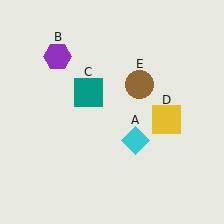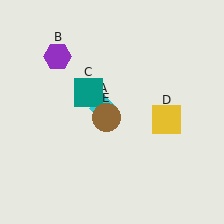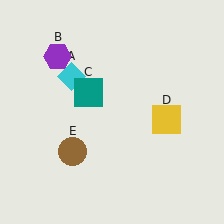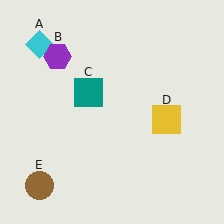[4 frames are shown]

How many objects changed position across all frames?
2 objects changed position: cyan diamond (object A), brown circle (object E).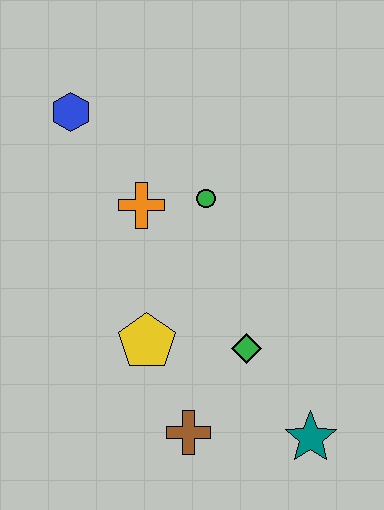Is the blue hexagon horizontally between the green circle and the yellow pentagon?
No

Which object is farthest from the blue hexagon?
The teal star is farthest from the blue hexagon.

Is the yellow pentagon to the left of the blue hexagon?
No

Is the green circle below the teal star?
No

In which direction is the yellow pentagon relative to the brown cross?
The yellow pentagon is above the brown cross.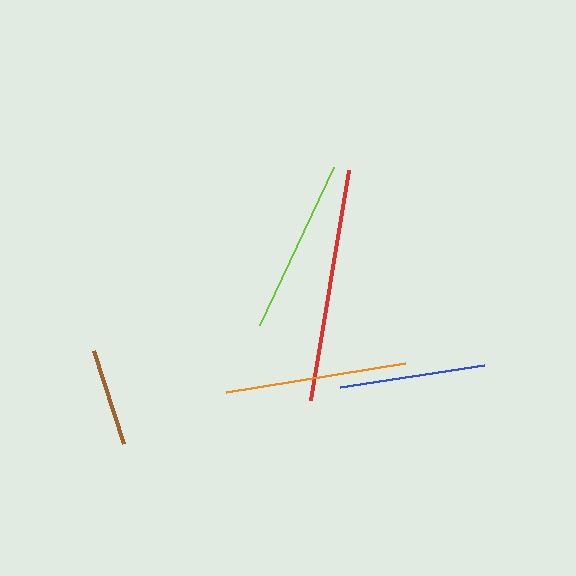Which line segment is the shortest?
The brown line is the shortest at approximately 98 pixels.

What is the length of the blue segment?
The blue segment is approximately 146 pixels long.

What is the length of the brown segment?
The brown segment is approximately 98 pixels long.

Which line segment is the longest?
The red line is the longest at approximately 233 pixels.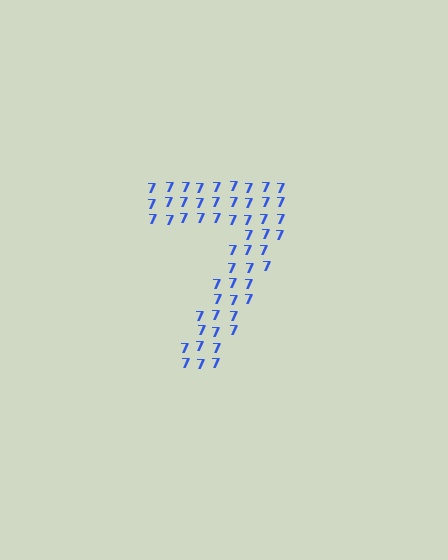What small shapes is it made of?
It is made of small digit 7's.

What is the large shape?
The large shape is the digit 7.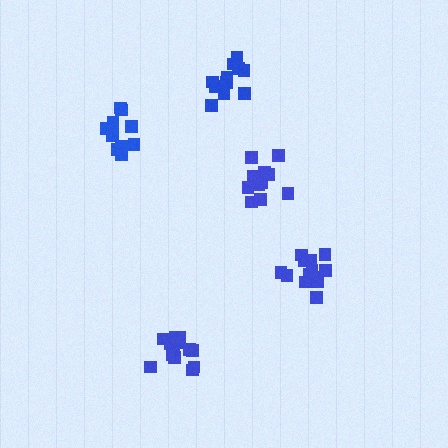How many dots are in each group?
Group 1: 11 dots, Group 2: 15 dots, Group 3: 14 dots, Group 4: 12 dots, Group 5: 11 dots (63 total).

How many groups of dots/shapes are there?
There are 5 groups.